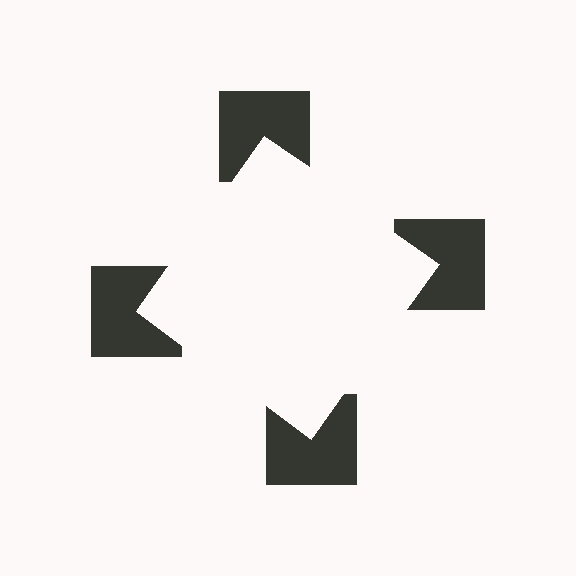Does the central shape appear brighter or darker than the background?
It typically appears slightly brighter than the background, even though no actual brightness change is drawn.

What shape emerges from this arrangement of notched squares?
An illusory square — its edges are inferred from the aligned wedge cuts in the notched squares, not physically drawn.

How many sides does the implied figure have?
4 sides.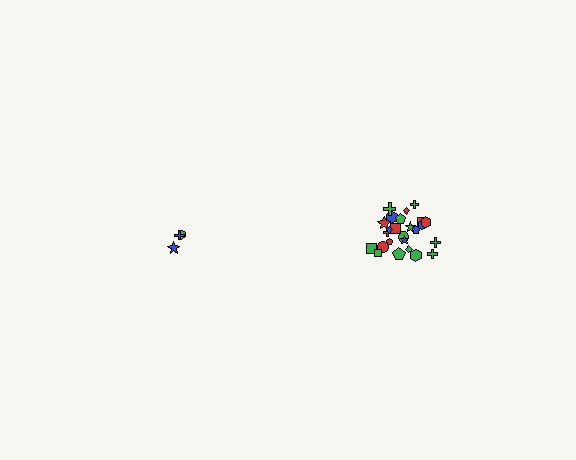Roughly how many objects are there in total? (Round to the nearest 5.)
Roughly 30 objects in total.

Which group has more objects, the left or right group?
The right group.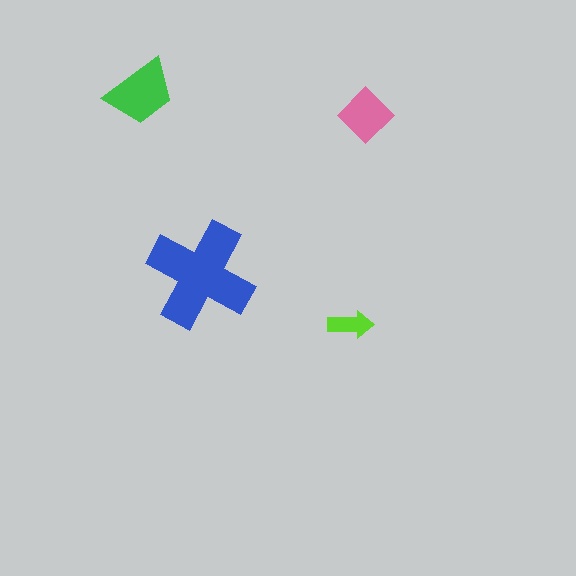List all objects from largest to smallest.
The blue cross, the green trapezoid, the pink diamond, the lime arrow.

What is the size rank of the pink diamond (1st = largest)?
3rd.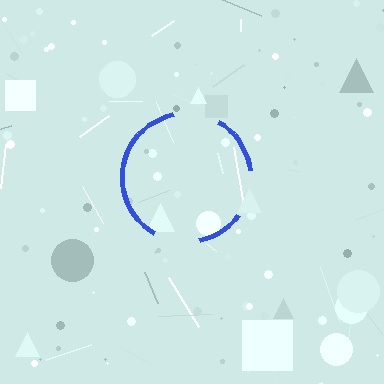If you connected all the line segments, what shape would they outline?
They would outline a circle.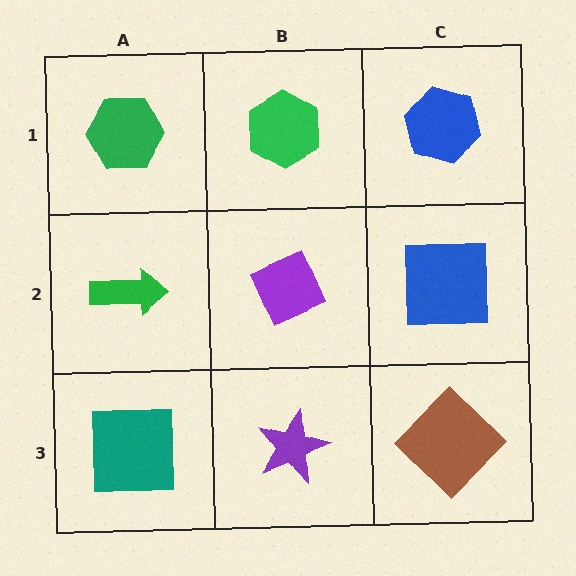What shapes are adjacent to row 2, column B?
A green hexagon (row 1, column B), a purple star (row 3, column B), a green arrow (row 2, column A), a blue square (row 2, column C).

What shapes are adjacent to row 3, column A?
A green arrow (row 2, column A), a purple star (row 3, column B).